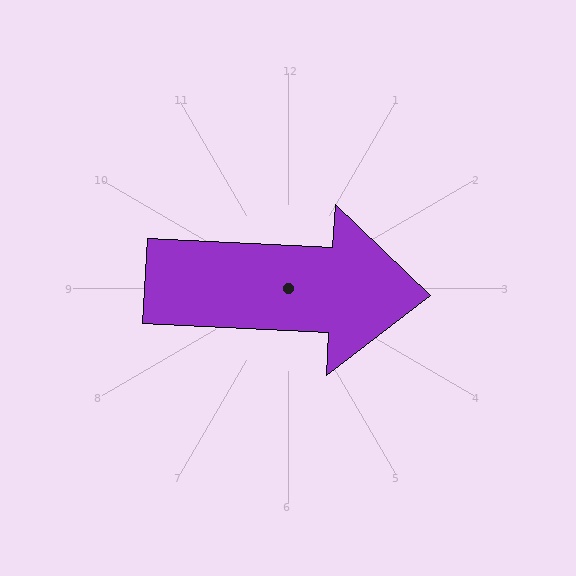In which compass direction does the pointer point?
East.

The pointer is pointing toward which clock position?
Roughly 3 o'clock.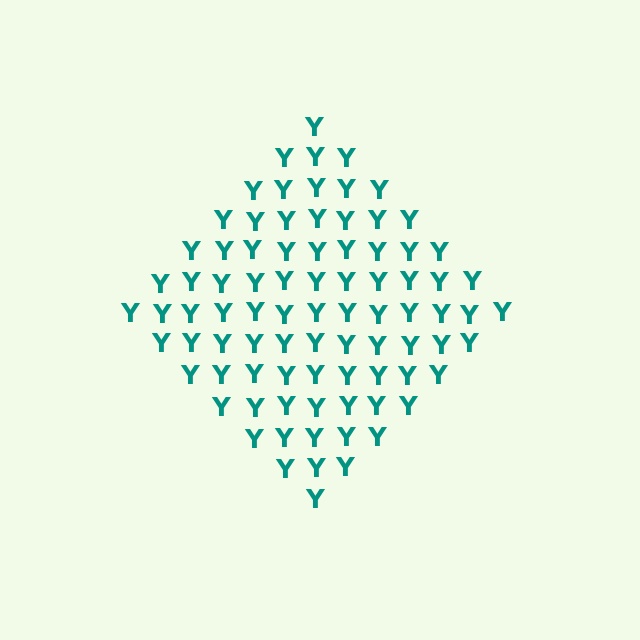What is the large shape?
The large shape is a diamond.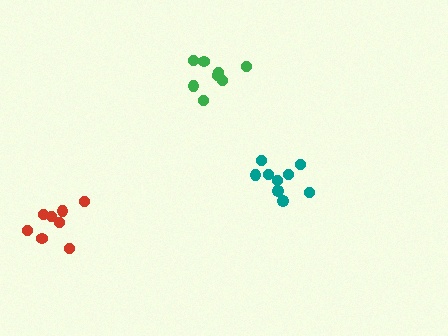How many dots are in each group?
Group 1: 8 dots, Group 2: 9 dots, Group 3: 8 dots (25 total).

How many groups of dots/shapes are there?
There are 3 groups.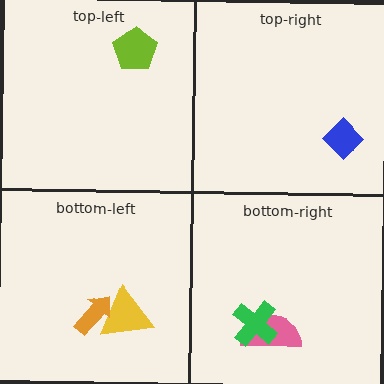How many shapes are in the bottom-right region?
2.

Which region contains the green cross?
The bottom-right region.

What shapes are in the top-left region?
The lime pentagon.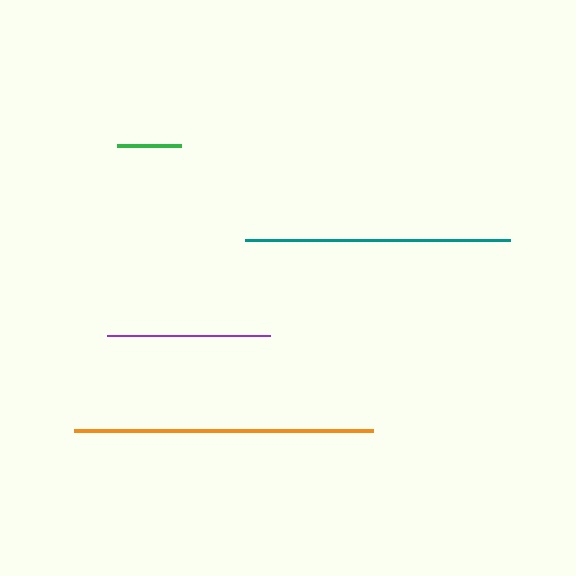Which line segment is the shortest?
The green line is the shortest at approximately 64 pixels.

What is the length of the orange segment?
The orange segment is approximately 299 pixels long.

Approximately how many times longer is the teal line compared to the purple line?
The teal line is approximately 1.6 times the length of the purple line.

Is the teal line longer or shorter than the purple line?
The teal line is longer than the purple line.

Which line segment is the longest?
The orange line is the longest at approximately 299 pixels.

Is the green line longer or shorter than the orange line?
The orange line is longer than the green line.